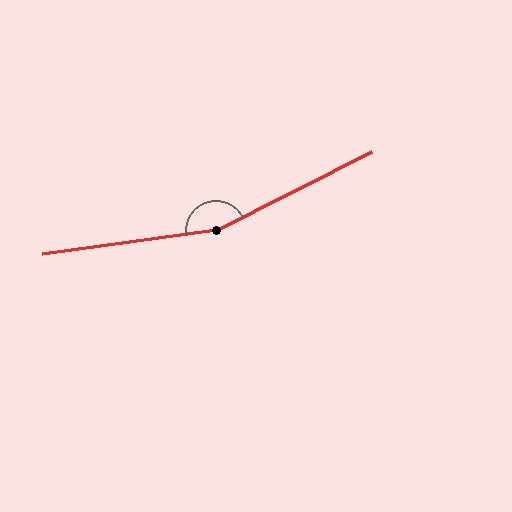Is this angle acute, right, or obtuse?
It is obtuse.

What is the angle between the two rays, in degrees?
Approximately 161 degrees.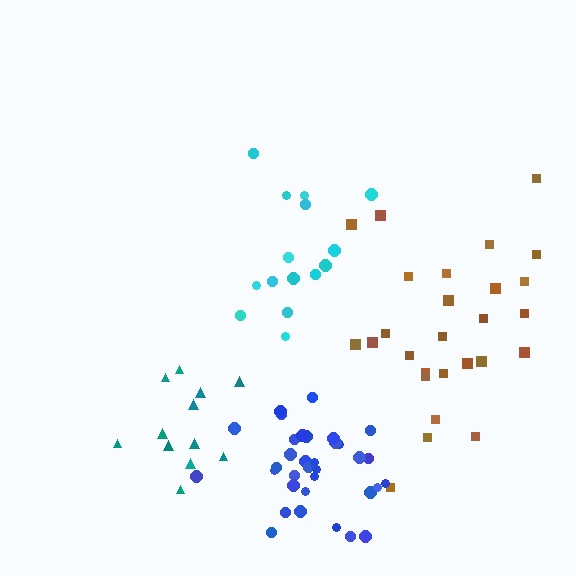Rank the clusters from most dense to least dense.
blue, teal, cyan, brown.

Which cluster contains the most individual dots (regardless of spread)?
Blue (35).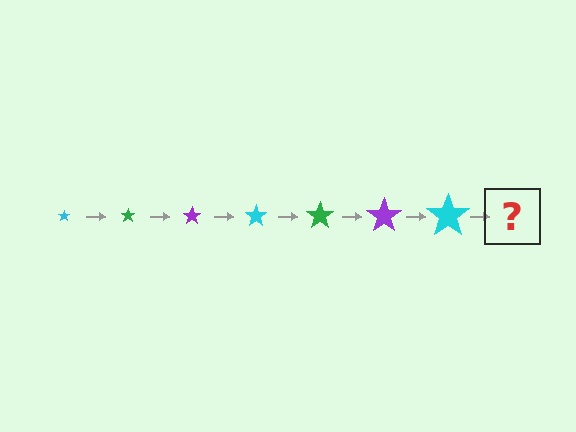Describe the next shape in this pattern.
It should be a green star, larger than the previous one.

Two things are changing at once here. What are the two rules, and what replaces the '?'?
The two rules are that the star grows larger each step and the color cycles through cyan, green, and purple. The '?' should be a green star, larger than the previous one.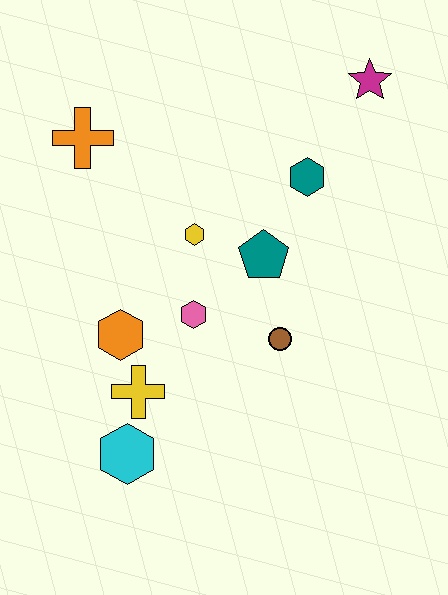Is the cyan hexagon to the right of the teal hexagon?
No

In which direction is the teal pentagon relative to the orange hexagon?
The teal pentagon is to the right of the orange hexagon.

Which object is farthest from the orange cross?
The cyan hexagon is farthest from the orange cross.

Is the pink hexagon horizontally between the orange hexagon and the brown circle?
Yes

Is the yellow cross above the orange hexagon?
No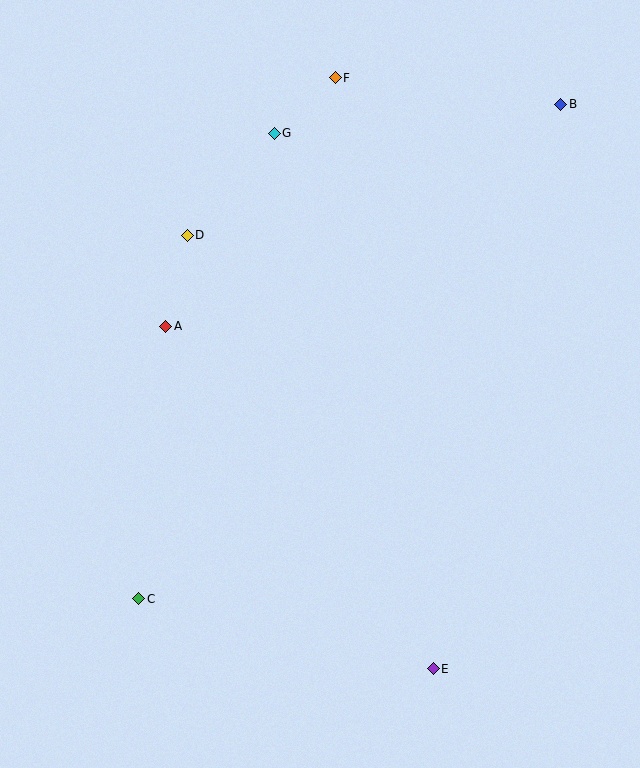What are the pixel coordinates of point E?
Point E is at (433, 669).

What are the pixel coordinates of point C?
Point C is at (139, 599).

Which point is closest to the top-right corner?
Point B is closest to the top-right corner.